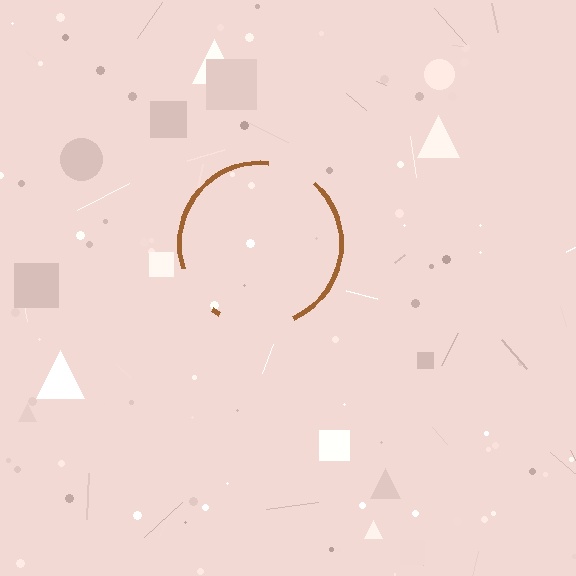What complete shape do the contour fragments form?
The contour fragments form a circle.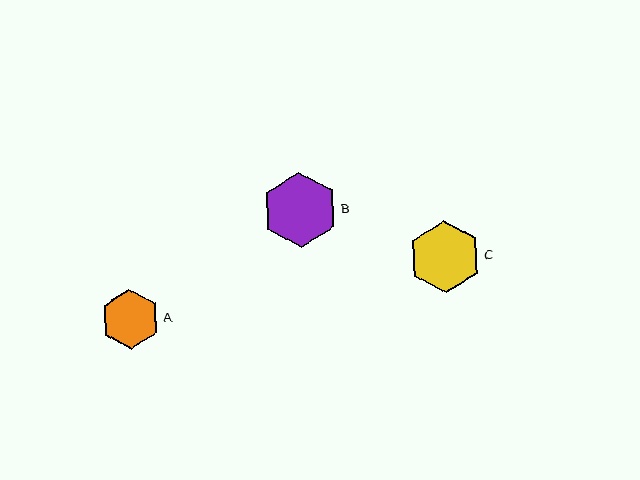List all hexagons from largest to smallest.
From largest to smallest: B, C, A.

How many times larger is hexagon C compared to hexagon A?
Hexagon C is approximately 1.2 times the size of hexagon A.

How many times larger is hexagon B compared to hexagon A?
Hexagon B is approximately 1.3 times the size of hexagon A.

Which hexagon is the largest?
Hexagon B is the largest with a size of approximately 75 pixels.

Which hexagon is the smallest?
Hexagon A is the smallest with a size of approximately 59 pixels.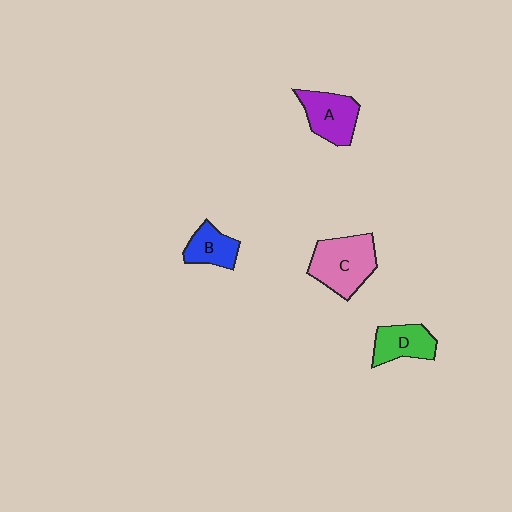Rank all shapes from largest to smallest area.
From largest to smallest: C (pink), A (purple), D (green), B (blue).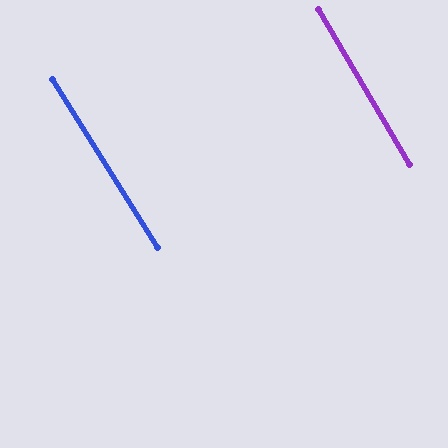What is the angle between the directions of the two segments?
Approximately 1 degree.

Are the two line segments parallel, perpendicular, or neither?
Parallel — their directions differ by only 1.5°.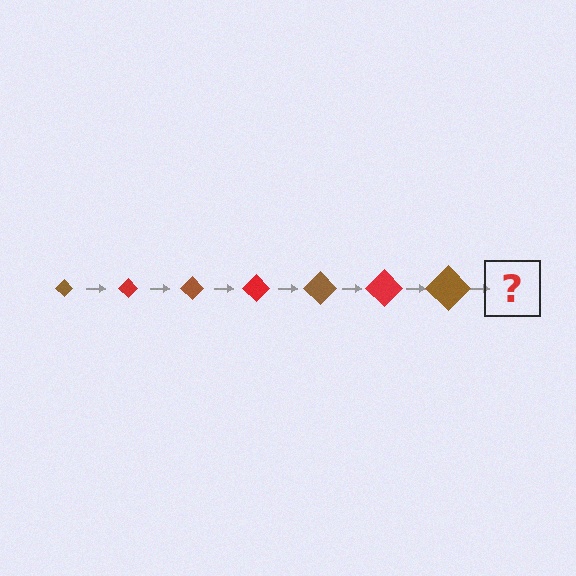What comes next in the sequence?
The next element should be a red diamond, larger than the previous one.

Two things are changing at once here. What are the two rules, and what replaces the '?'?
The two rules are that the diamond grows larger each step and the color cycles through brown and red. The '?' should be a red diamond, larger than the previous one.